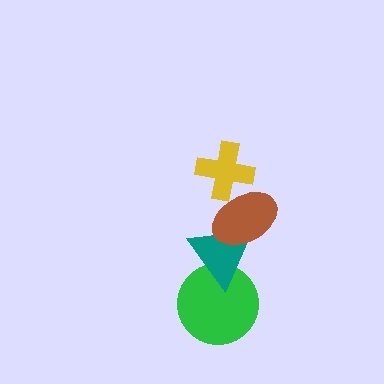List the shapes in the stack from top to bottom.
From top to bottom: the yellow cross, the brown ellipse, the teal triangle, the green circle.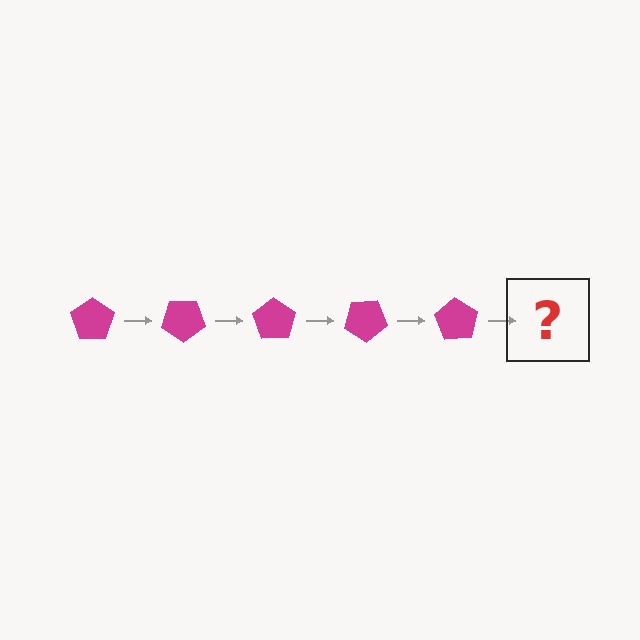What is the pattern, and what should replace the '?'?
The pattern is that the pentagon rotates 35 degrees each step. The '?' should be a magenta pentagon rotated 175 degrees.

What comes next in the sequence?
The next element should be a magenta pentagon rotated 175 degrees.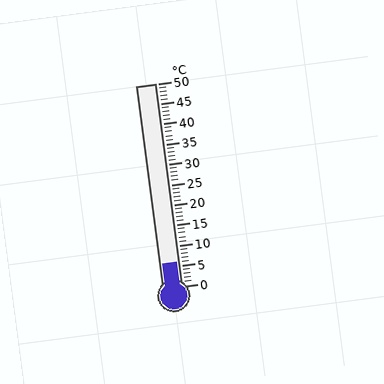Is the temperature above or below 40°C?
The temperature is below 40°C.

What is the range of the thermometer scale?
The thermometer scale ranges from 0°C to 50°C.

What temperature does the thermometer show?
The thermometer shows approximately 6°C.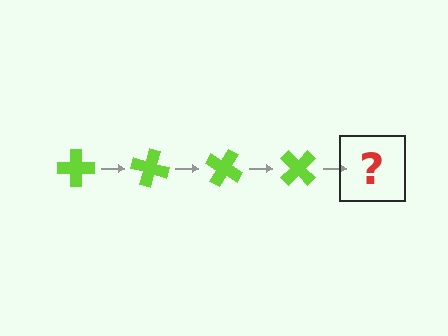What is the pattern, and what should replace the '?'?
The pattern is that the cross rotates 15 degrees each step. The '?' should be a lime cross rotated 60 degrees.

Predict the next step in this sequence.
The next step is a lime cross rotated 60 degrees.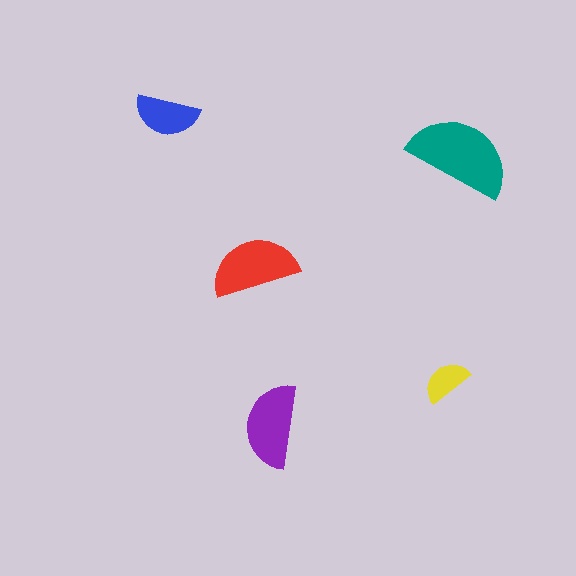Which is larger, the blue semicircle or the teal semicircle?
The teal one.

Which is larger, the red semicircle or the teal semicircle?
The teal one.